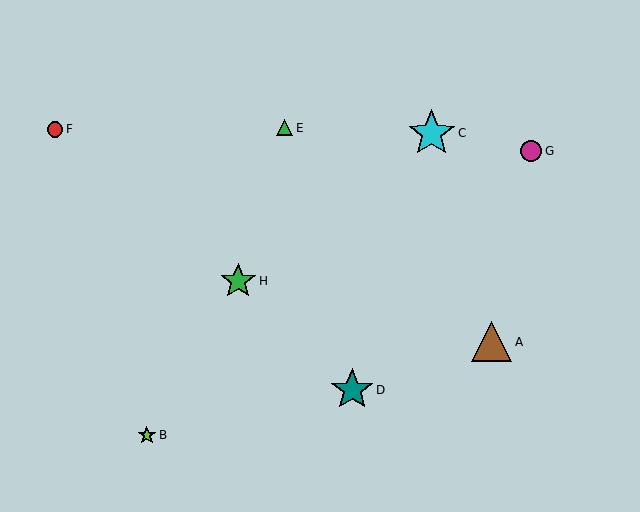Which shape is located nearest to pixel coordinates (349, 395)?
The teal star (labeled D) at (352, 390) is nearest to that location.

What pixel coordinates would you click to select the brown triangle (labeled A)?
Click at (492, 342) to select the brown triangle A.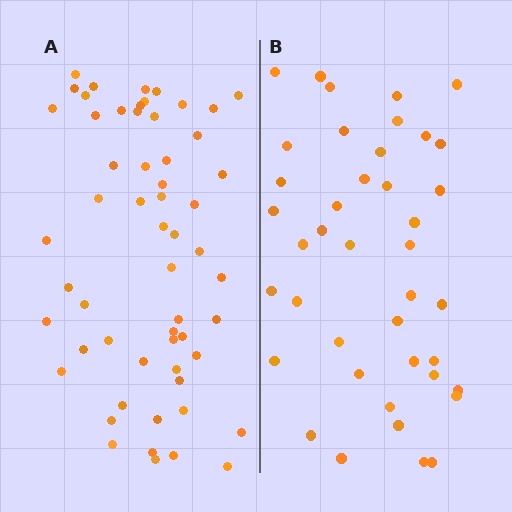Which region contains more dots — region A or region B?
Region A (the left region) has more dots.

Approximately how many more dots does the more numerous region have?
Region A has approximately 15 more dots than region B.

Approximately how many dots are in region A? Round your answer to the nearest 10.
About 60 dots. (The exact count is 57, which rounds to 60.)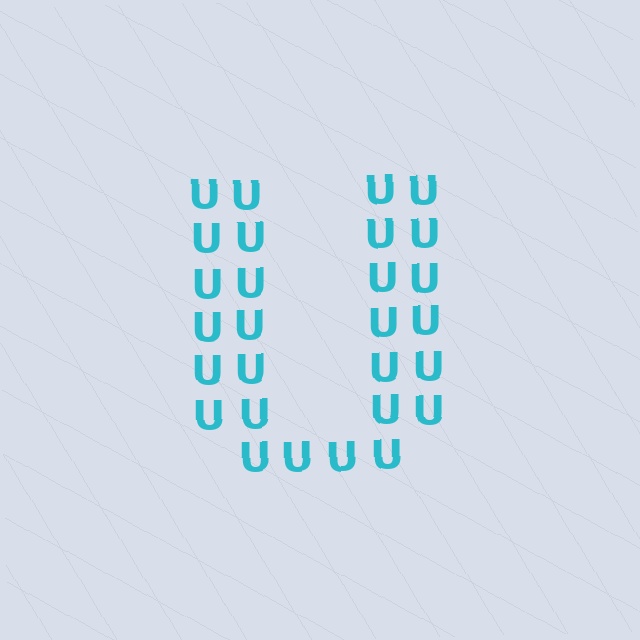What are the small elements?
The small elements are letter U's.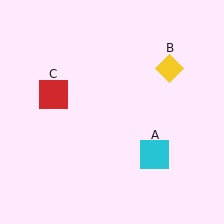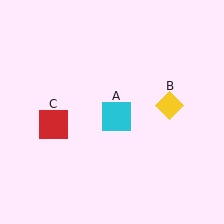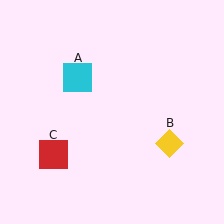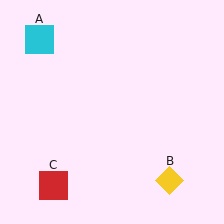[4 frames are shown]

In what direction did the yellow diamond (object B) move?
The yellow diamond (object B) moved down.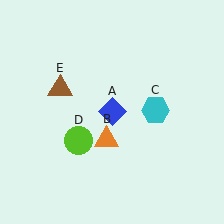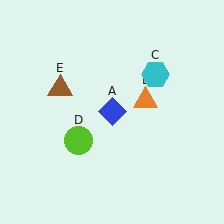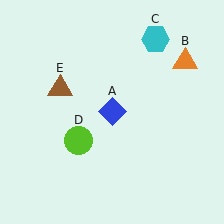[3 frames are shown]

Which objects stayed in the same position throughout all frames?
Blue diamond (object A) and lime circle (object D) and brown triangle (object E) remained stationary.